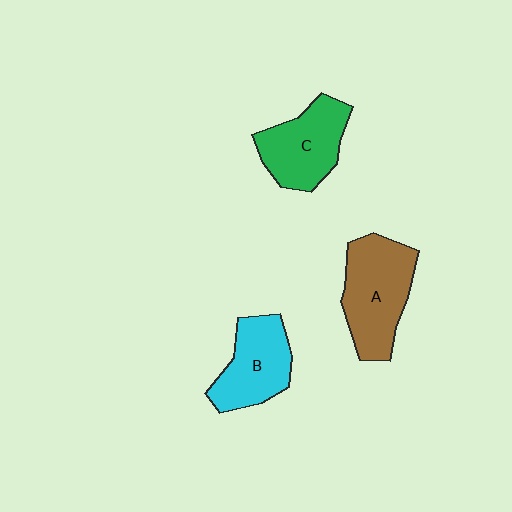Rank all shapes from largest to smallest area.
From largest to smallest: A (brown), C (green), B (cyan).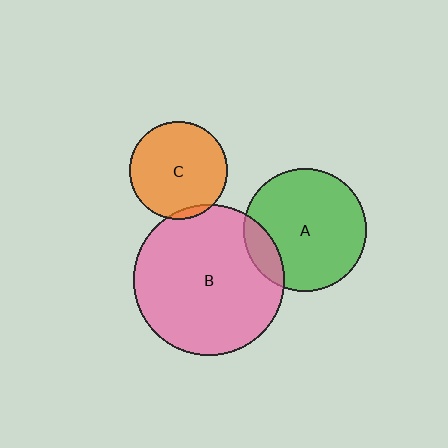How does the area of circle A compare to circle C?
Approximately 1.6 times.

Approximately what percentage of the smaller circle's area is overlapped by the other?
Approximately 5%.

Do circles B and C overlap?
Yes.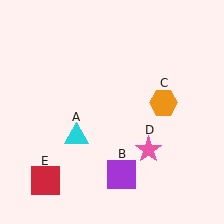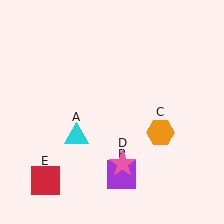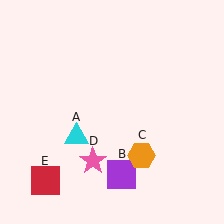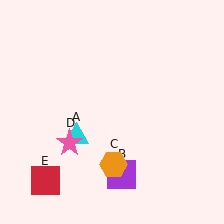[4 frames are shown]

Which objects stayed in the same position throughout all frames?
Cyan triangle (object A) and purple square (object B) and red square (object E) remained stationary.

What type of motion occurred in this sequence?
The orange hexagon (object C), pink star (object D) rotated clockwise around the center of the scene.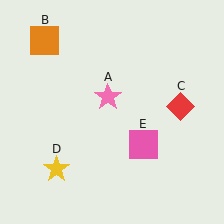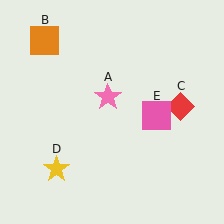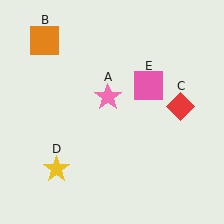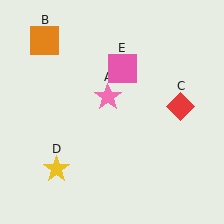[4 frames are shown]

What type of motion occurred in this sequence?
The pink square (object E) rotated counterclockwise around the center of the scene.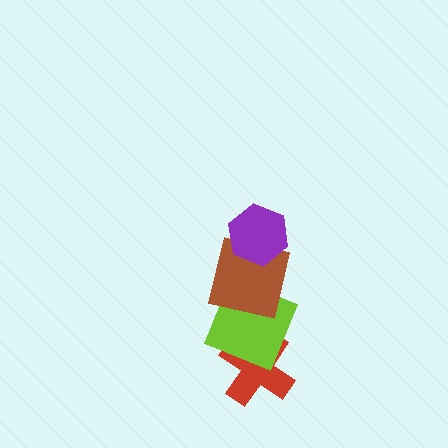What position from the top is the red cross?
The red cross is 4th from the top.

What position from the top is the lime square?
The lime square is 3rd from the top.